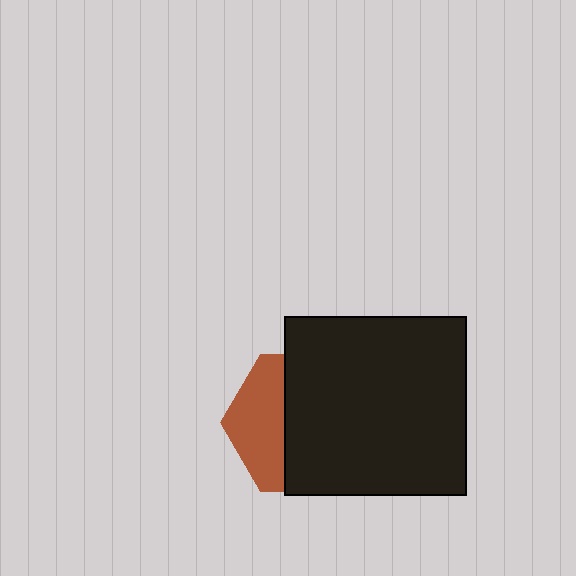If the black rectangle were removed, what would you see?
You would see the complete brown hexagon.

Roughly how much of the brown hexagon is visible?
A small part of it is visible (roughly 36%).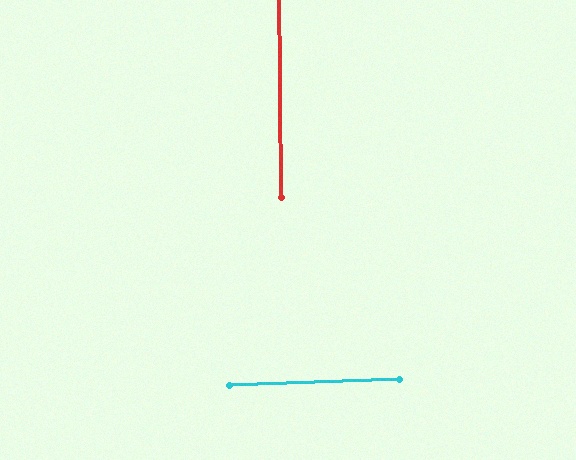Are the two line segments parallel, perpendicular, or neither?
Perpendicular — they meet at approximately 88°.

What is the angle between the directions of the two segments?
Approximately 88 degrees.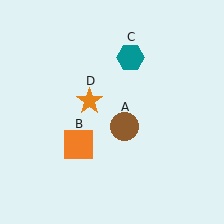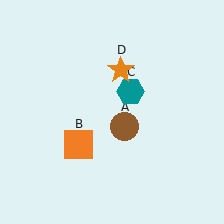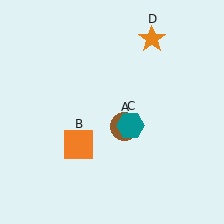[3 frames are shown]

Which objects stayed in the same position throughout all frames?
Brown circle (object A) and orange square (object B) remained stationary.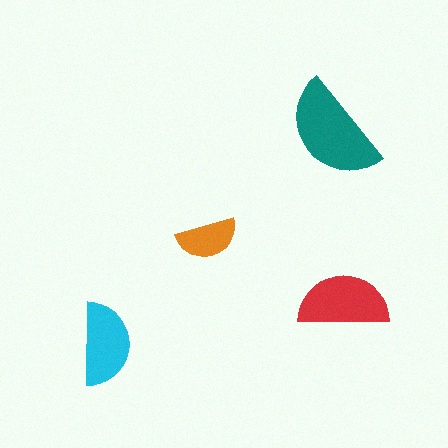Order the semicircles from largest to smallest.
the teal one, the red one, the cyan one, the orange one.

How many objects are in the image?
There are 4 objects in the image.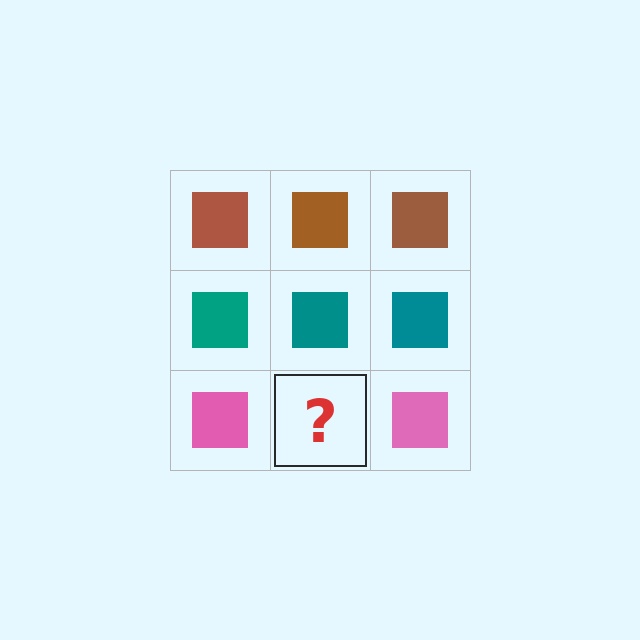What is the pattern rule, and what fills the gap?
The rule is that each row has a consistent color. The gap should be filled with a pink square.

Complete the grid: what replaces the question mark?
The question mark should be replaced with a pink square.